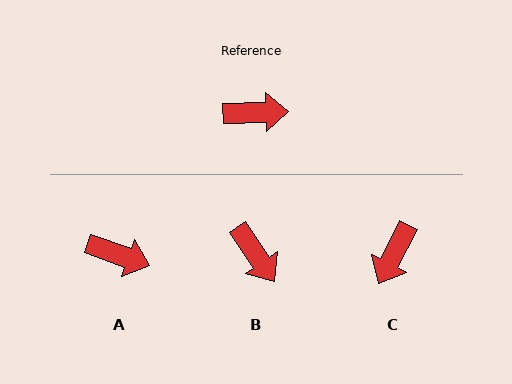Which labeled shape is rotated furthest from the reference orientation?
C, about 119 degrees away.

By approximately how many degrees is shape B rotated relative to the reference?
Approximately 57 degrees clockwise.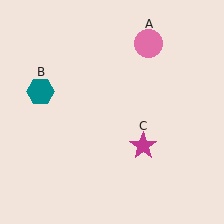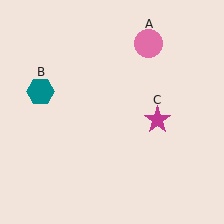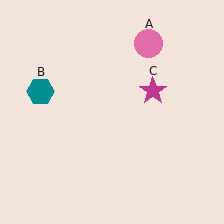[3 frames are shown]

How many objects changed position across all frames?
1 object changed position: magenta star (object C).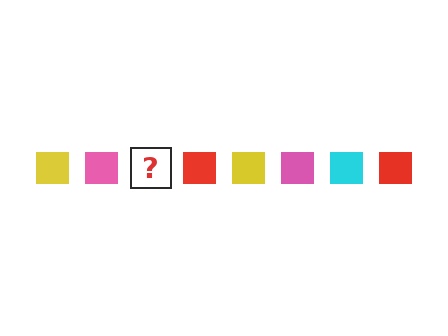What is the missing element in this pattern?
The missing element is a cyan square.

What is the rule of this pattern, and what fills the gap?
The rule is that the pattern cycles through yellow, pink, cyan, red squares. The gap should be filled with a cyan square.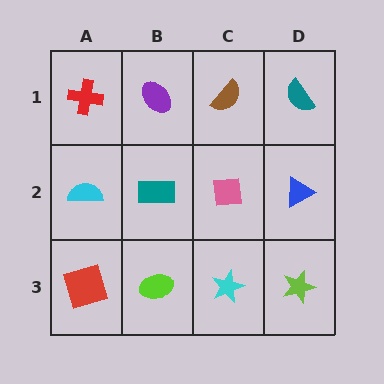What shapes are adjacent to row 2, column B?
A purple ellipse (row 1, column B), a lime ellipse (row 3, column B), a cyan semicircle (row 2, column A), a pink square (row 2, column C).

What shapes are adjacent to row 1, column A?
A cyan semicircle (row 2, column A), a purple ellipse (row 1, column B).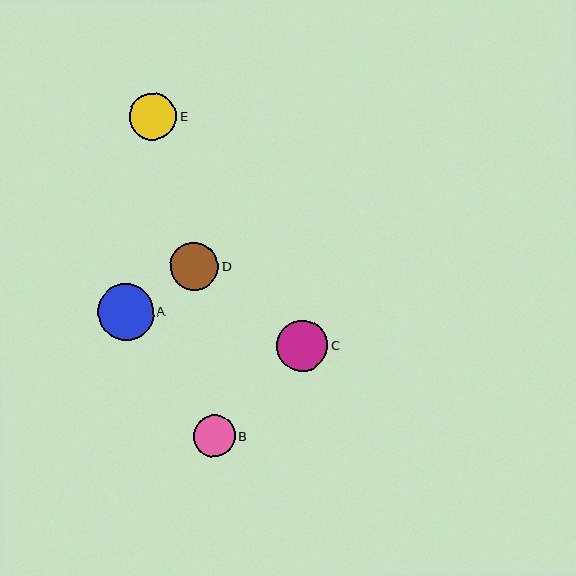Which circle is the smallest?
Circle B is the smallest with a size of approximately 42 pixels.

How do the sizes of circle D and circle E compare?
Circle D and circle E are approximately the same size.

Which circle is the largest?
Circle A is the largest with a size of approximately 56 pixels.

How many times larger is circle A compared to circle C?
Circle A is approximately 1.1 times the size of circle C.